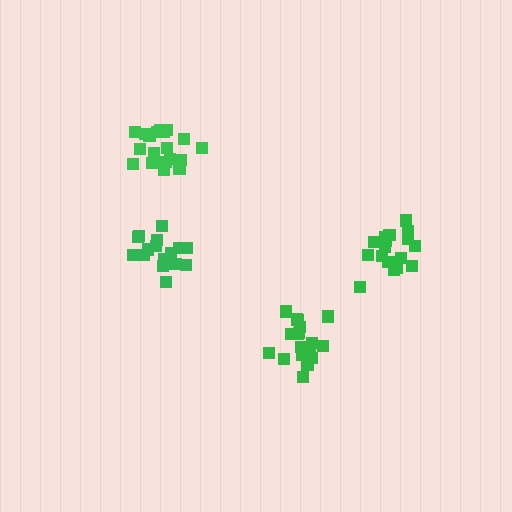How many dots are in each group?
Group 1: 20 dots, Group 2: 18 dots, Group 3: 18 dots, Group 4: 18 dots (74 total).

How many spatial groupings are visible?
There are 4 spatial groupings.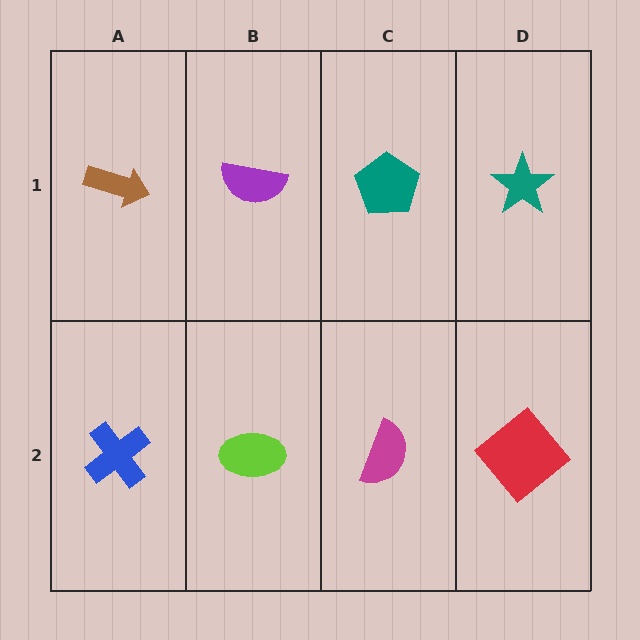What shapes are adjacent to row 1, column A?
A blue cross (row 2, column A), a purple semicircle (row 1, column B).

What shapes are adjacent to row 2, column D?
A teal star (row 1, column D), a magenta semicircle (row 2, column C).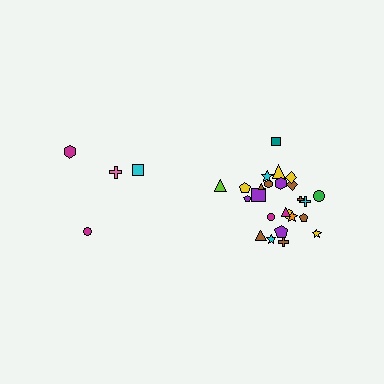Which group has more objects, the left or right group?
The right group.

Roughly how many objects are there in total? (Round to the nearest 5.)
Roughly 30 objects in total.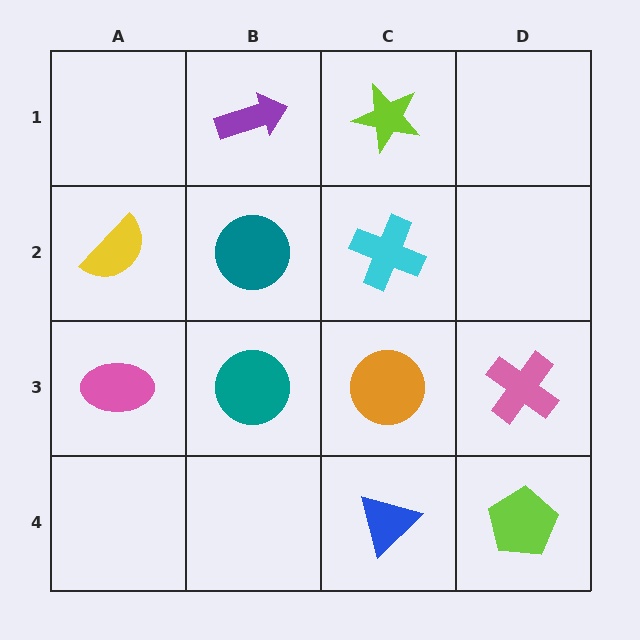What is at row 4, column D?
A lime pentagon.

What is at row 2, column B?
A teal circle.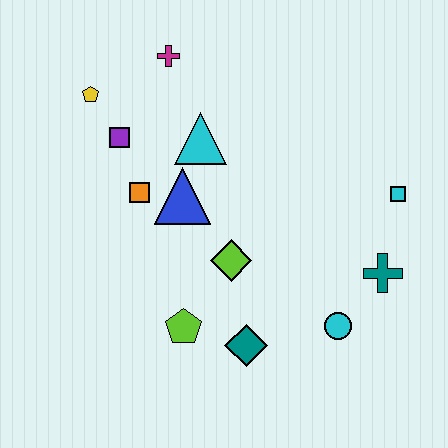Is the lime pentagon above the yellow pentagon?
No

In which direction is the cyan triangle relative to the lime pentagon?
The cyan triangle is above the lime pentagon.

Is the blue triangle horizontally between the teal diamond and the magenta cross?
Yes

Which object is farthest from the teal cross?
The yellow pentagon is farthest from the teal cross.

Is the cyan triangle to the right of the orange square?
Yes